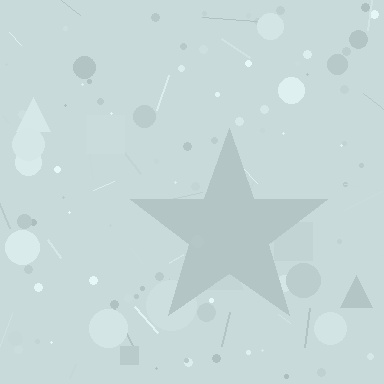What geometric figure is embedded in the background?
A star is embedded in the background.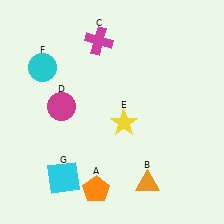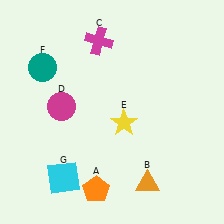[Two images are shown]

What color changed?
The circle (F) changed from cyan in Image 1 to teal in Image 2.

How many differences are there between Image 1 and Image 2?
There is 1 difference between the two images.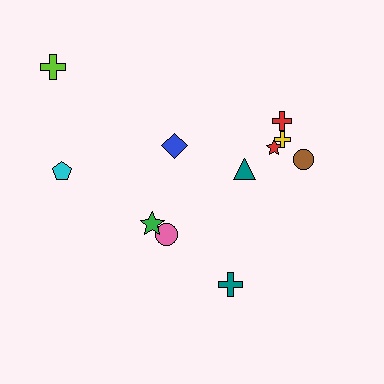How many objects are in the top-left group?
There are 3 objects.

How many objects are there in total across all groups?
There are 11 objects.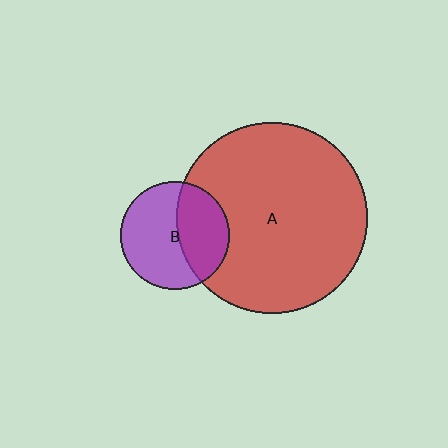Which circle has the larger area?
Circle A (red).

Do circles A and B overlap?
Yes.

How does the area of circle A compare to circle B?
Approximately 3.1 times.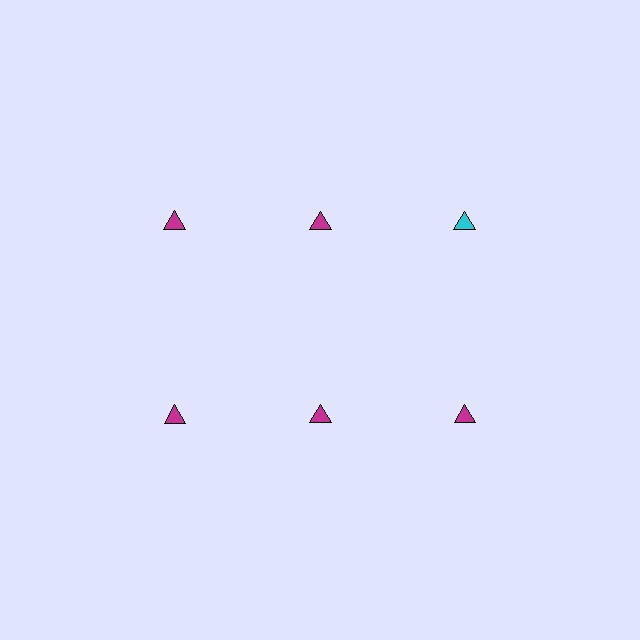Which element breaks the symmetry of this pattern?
The cyan triangle in the top row, center column breaks the symmetry. All other shapes are magenta triangles.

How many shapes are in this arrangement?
There are 6 shapes arranged in a grid pattern.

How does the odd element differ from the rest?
It has a different color: cyan instead of magenta.